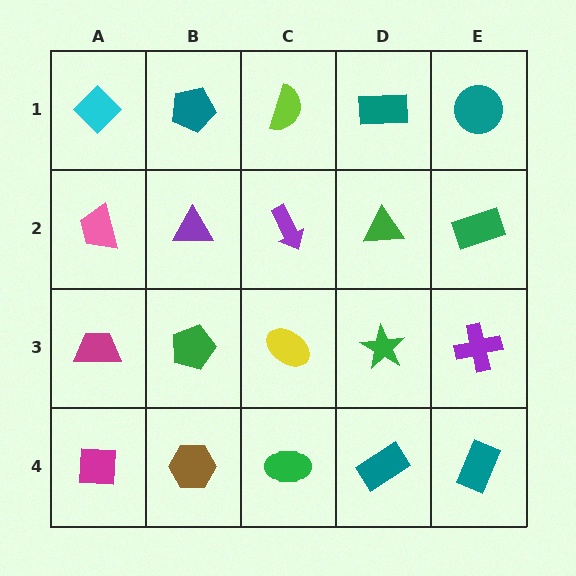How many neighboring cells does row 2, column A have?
3.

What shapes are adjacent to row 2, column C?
A lime semicircle (row 1, column C), a yellow ellipse (row 3, column C), a purple triangle (row 2, column B), a green triangle (row 2, column D).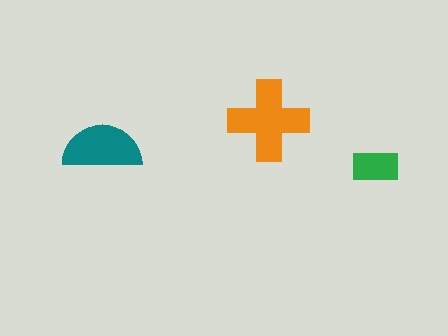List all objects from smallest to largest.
The green rectangle, the teal semicircle, the orange cross.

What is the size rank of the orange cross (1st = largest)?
1st.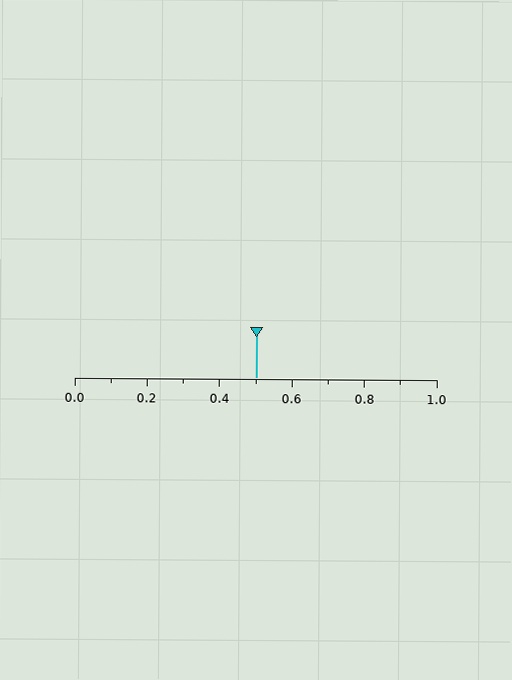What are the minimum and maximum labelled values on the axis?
The axis runs from 0.0 to 1.0.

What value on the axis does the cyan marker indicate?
The marker indicates approximately 0.5.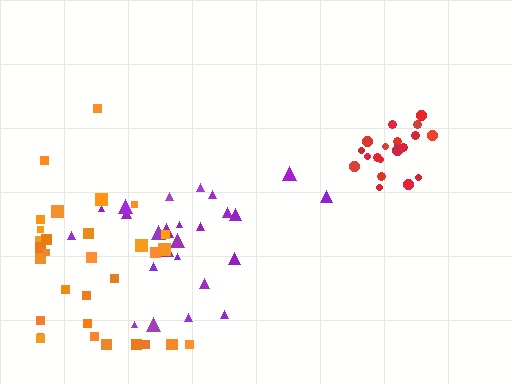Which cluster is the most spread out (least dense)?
Purple.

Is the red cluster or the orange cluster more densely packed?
Red.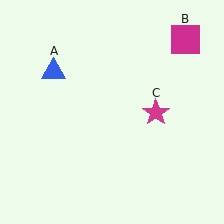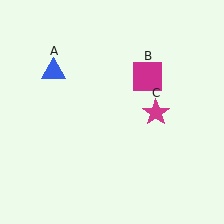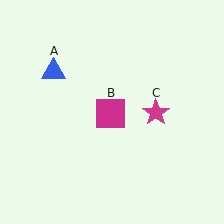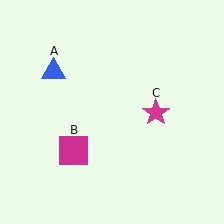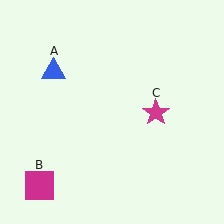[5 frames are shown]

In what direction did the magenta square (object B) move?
The magenta square (object B) moved down and to the left.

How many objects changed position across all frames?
1 object changed position: magenta square (object B).